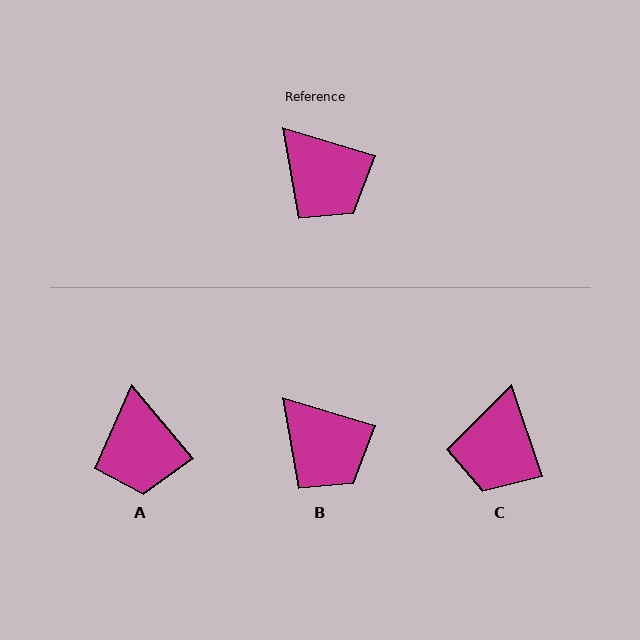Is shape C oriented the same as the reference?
No, it is off by about 55 degrees.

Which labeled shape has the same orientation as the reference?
B.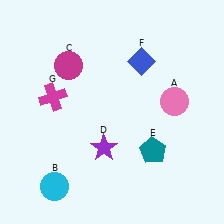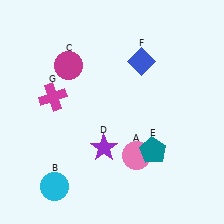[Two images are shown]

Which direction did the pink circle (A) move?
The pink circle (A) moved down.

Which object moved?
The pink circle (A) moved down.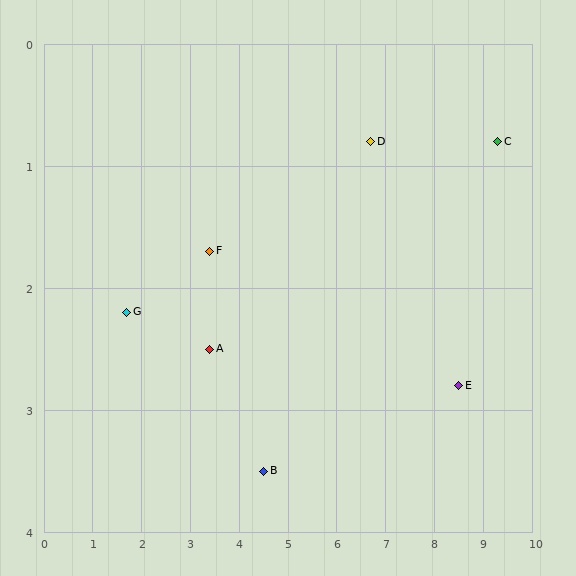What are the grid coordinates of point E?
Point E is at approximately (8.5, 2.8).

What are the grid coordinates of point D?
Point D is at approximately (6.7, 0.8).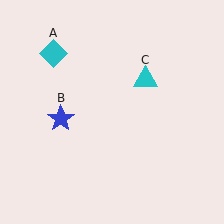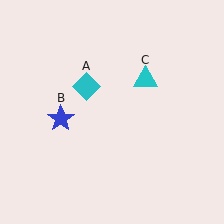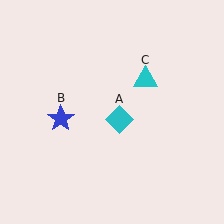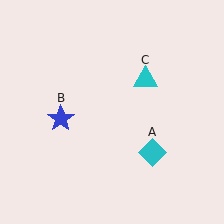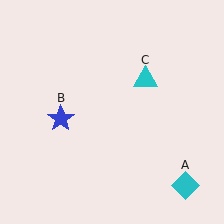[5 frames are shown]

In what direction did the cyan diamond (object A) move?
The cyan diamond (object A) moved down and to the right.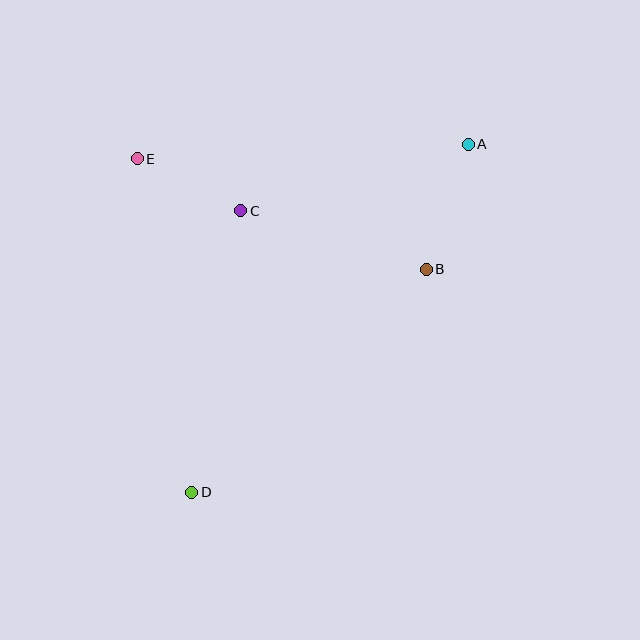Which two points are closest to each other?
Points C and E are closest to each other.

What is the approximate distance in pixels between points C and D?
The distance between C and D is approximately 286 pixels.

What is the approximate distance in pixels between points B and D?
The distance between B and D is approximately 324 pixels.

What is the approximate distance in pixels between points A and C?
The distance between A and C is approximately 237 pixels.